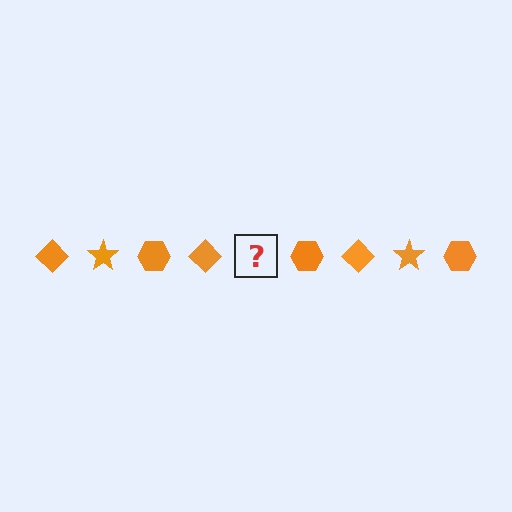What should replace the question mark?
The question mark should be replaced with an orange star.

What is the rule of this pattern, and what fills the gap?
The rule is that the pattern cycles through diamond, star, hexagon shapes in orange. The gap should be filled with an orange star.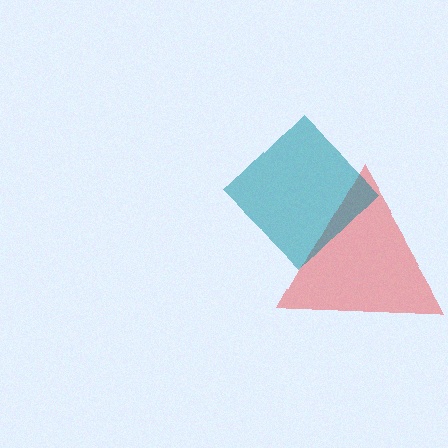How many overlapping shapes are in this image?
There are 2 overlapping shapes in the image.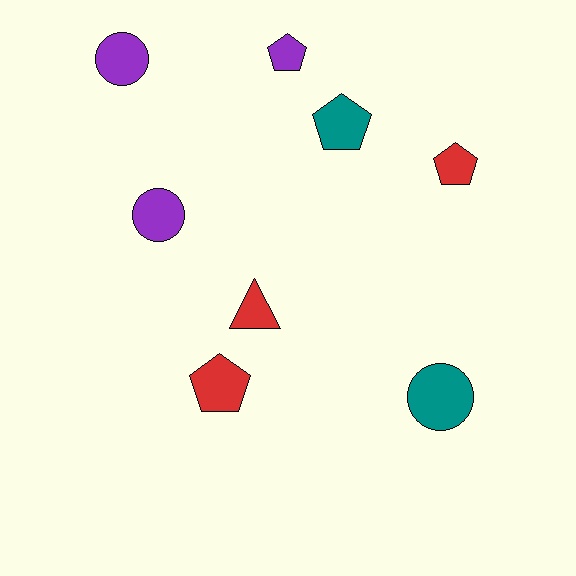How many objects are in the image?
There are 8 objects.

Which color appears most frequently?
Purple, with 3 objects.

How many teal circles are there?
There is 1 teal circle.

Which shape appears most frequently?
Pentagon, with 4 objects.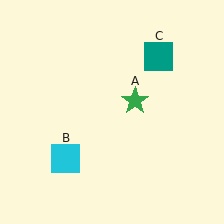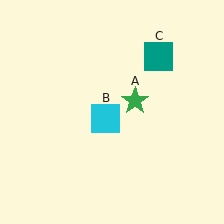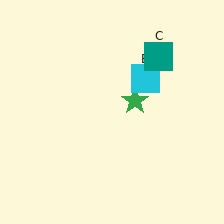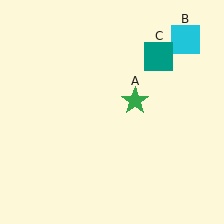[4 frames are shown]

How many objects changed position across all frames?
1 object changed position: cyan square (object B).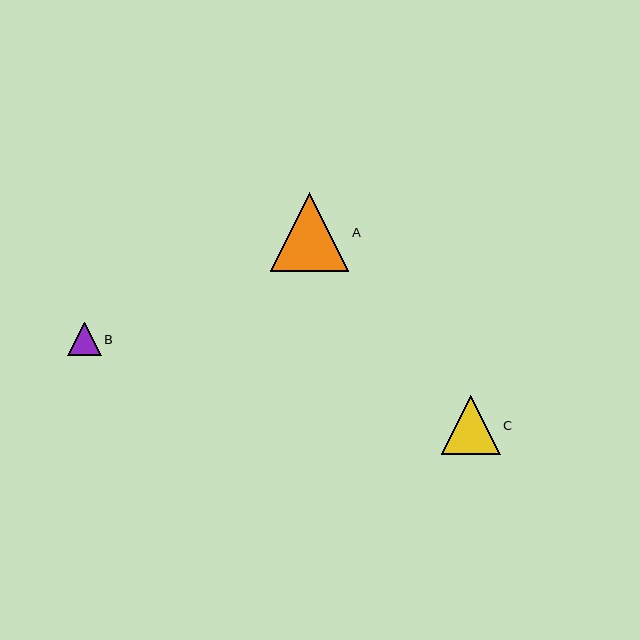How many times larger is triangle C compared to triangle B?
Triangle C is approximately 1.8 times the size of triangle B.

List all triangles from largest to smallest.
From largest to smallest: A, C, B.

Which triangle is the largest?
Triangle A is the largest with a size of approximately 78 pixels.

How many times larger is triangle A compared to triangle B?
Triangle A is approximately 2.3 times the size of triangle B.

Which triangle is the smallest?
Triangle B is the smallest with a size of approximately 33 pixels.